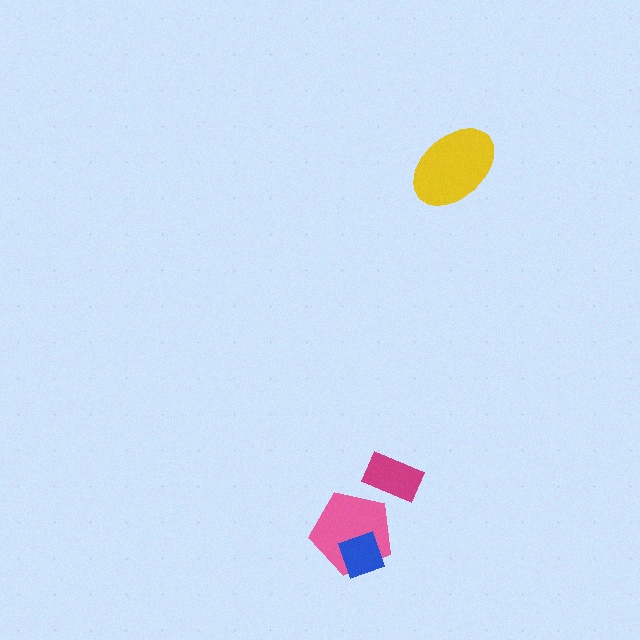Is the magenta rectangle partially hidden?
No, no other shape covers it.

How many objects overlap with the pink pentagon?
1 object overlaps with the pink pentagon.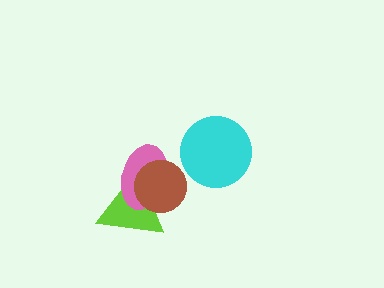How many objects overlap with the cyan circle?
0 objects overlap with the cyan circle.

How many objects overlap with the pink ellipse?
2 objects overlap with the pink ellipse.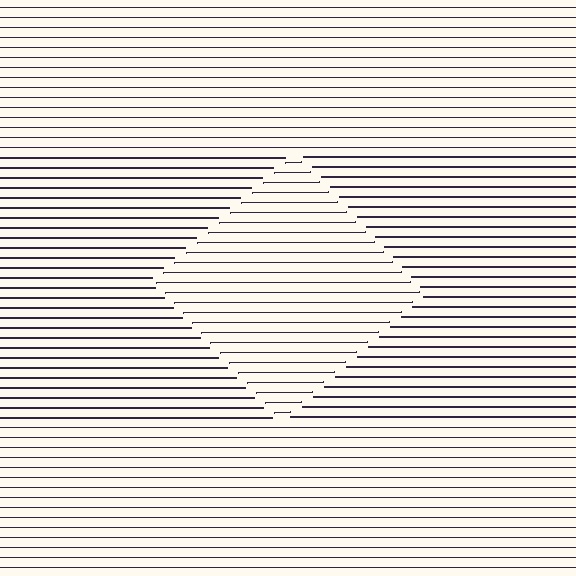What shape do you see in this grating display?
An illusory square. The interior of the shape contains the same grating, shifted by half a period — the contour is defined by the phase discontinuity where line-ends from the inner and outer gratings abut.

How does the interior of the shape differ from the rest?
The interior of the shape contains the same grating, shifted by half a period — the contour is defined by the phase discontinuity where line-ends from the inner and outer gratings abut.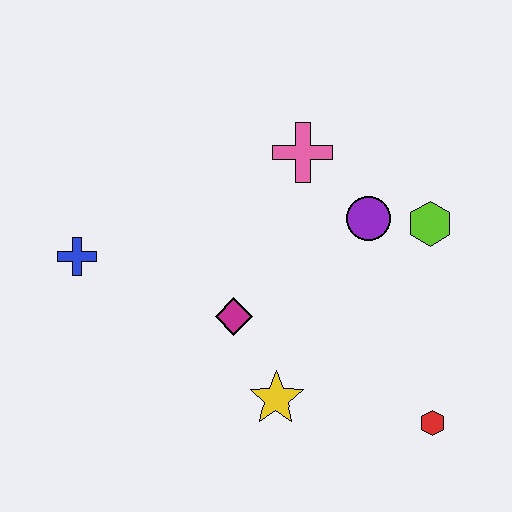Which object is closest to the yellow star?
The magenta diamond is closest to the yellow star.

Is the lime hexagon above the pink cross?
No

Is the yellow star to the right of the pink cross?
No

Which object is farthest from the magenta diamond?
The red hexagon is farthest from the magenta diamond.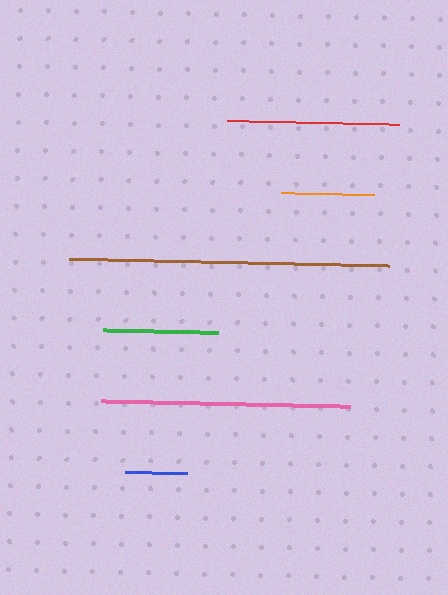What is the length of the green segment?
The green segment is approximately 114 pixels long.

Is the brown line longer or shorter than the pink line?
The brown line is longer than the pink line.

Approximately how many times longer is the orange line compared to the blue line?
The orange line is approximately 1.5 times the length of the blue line.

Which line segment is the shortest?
The blue line is the shortest at approximately 62 pixels.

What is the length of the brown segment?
The brown segment is approximately 320 pixels long.